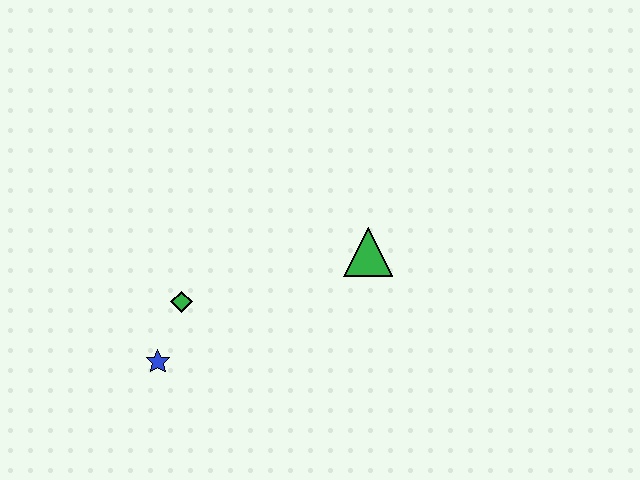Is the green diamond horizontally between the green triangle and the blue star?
Yes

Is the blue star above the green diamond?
No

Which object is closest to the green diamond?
The blue star is closest to the green diamond.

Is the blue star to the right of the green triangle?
No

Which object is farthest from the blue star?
The green triangle is farthest from the blue star.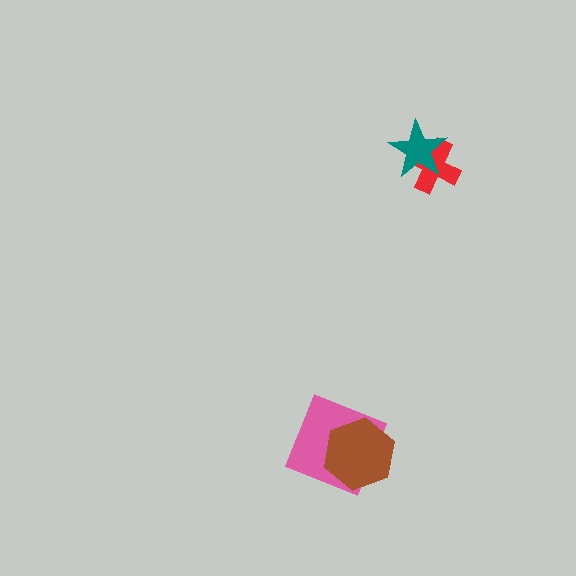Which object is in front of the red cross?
The teal star is in front of the red cross.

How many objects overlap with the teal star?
1 object overlaps with the teal star.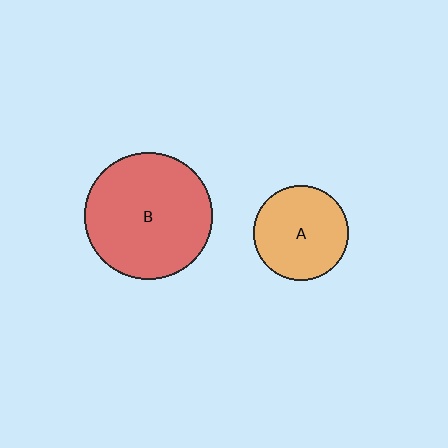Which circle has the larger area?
Circle B (red).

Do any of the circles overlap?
No, none of the circles overlap.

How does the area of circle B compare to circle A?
Approximately 1.8 times.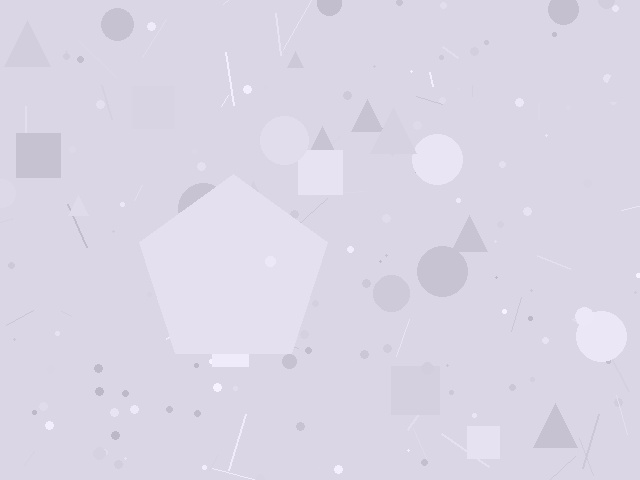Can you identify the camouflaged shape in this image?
The camouflaged shape is a pentagon.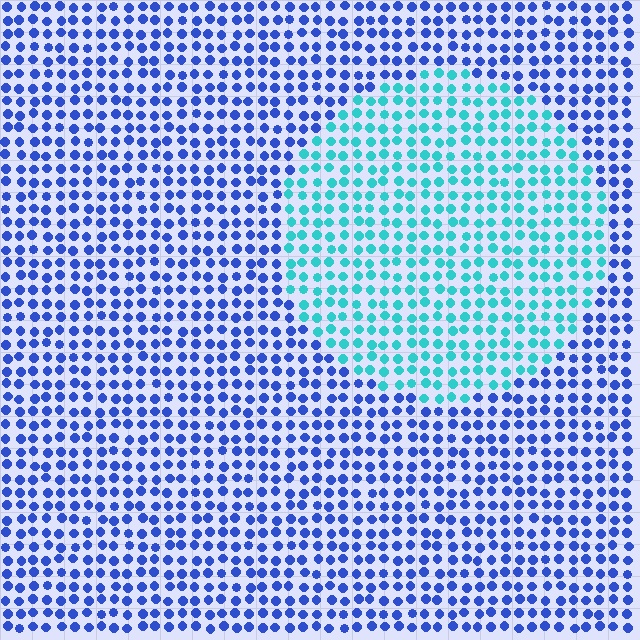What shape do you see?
I see a circle.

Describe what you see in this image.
The image is filled with small blue elements in a uniform arrangement. A circle-shaped region is visible where the elements are tinted to a slightly different hue, forming a subtle color boundary.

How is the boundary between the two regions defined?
The boundary is defined purely by a slight shift in hue (about 50 degrees). Spacing, size, and orientation are identical on both sides.